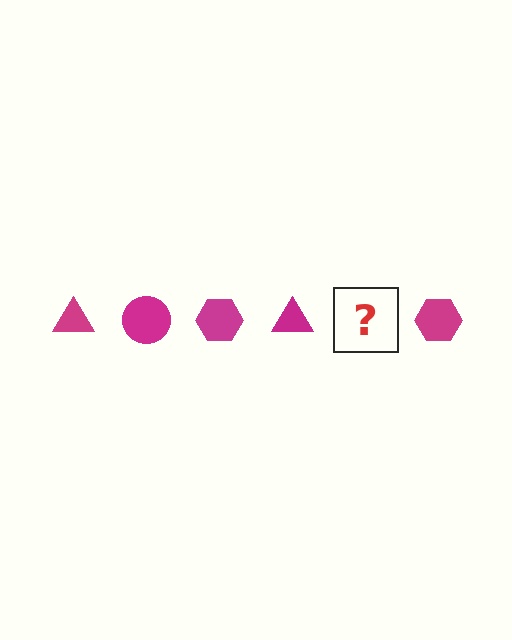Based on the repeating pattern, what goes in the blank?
The blank should be a magenta circle.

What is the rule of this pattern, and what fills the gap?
The rule is that the pattern cycles through triangle, circle, hexagon shapes in magenta. The gap should be filled with a magenta circle.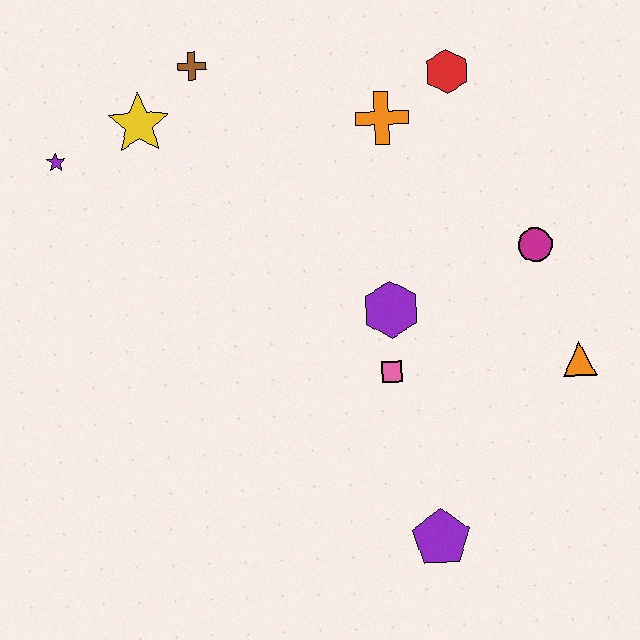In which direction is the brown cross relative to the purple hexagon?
The brown cross is above the purple hexagon.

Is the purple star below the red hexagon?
Yes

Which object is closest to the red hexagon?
The orange cross is closest to the red hexagon.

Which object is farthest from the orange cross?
The purple pentagon is farthest from the orange cross.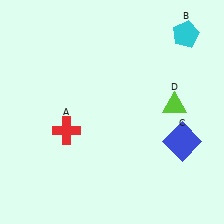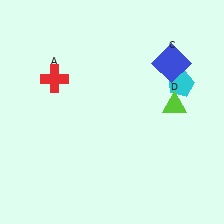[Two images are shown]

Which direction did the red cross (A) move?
The red cross (A) moved up.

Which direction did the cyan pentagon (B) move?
The cyan pentagon (B) moved down.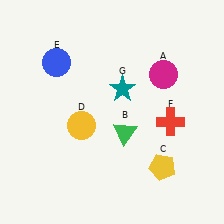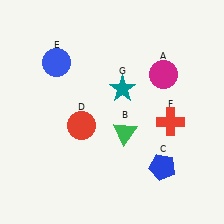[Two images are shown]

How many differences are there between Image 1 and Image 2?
There are 2 differences between the two images.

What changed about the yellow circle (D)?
In Image 1, D is yellow. In Image 2, it changed to red.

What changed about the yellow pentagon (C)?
In Image 1, C is yellow. In Image 2, it changed to blue.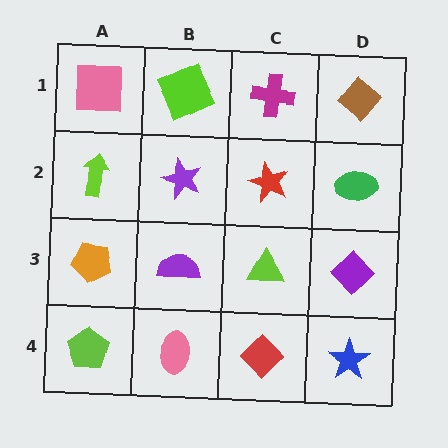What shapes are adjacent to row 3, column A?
A lime arrow (row 2, column A), a lime pentagon (row 4, column A), a purple semicircle (row 3, column B).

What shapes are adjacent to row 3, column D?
A green ellipse (row 2, column D), a blue star (row 4, column D), a lime triangle (row 3, column C).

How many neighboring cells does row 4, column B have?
3.